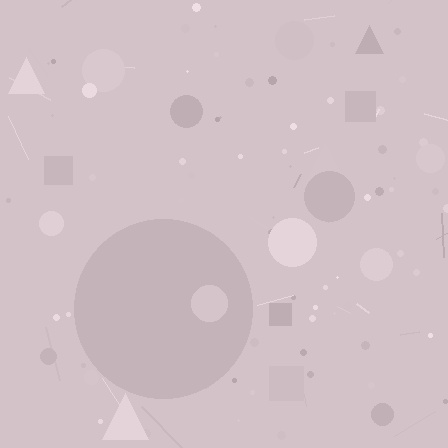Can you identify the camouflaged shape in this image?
The camouflaged shape is a circle.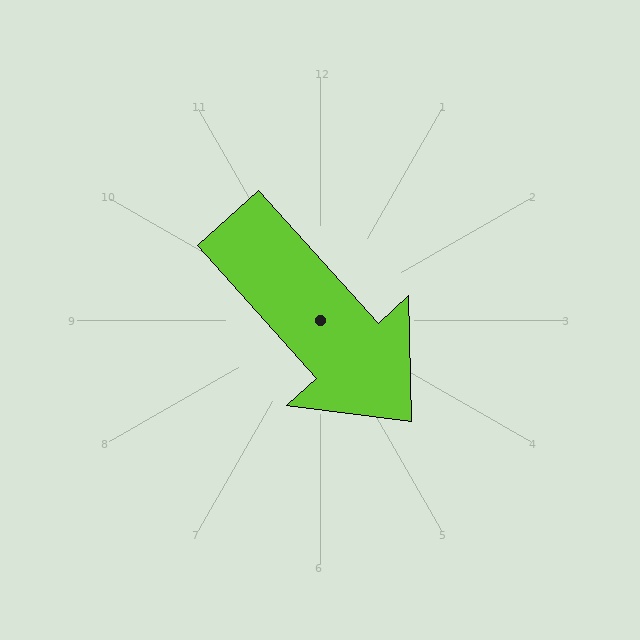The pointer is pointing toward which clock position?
Roughly 5 o'clock.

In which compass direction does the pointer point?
Southeast.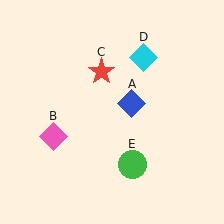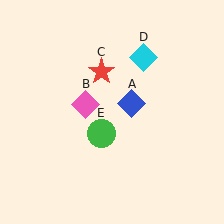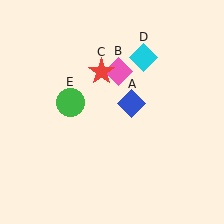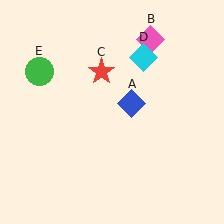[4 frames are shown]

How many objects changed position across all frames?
2 objects changed position: pink diamond (object B), green circle (object E).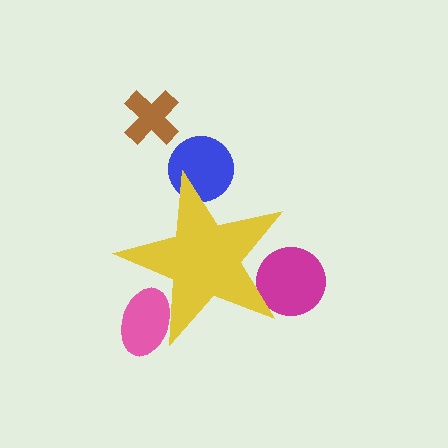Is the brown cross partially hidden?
No, the brown cross is fully visible.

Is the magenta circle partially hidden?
Yes, the magenta circle is partially hidden behind the yellow star.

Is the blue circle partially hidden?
Yes, the blue circle is partially hidden behind the yellow star.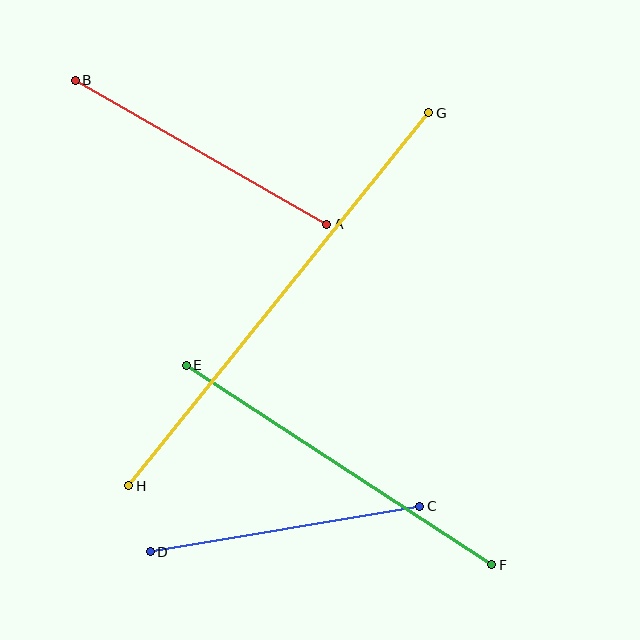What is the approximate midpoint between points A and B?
The midpoint is at approximately (201, 152) pixels.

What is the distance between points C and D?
The distance is approximately 273 pixels.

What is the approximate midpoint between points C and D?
The midpoint is at approximately (285, 529) pixels.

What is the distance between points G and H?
The distance is approximately 478 pixels.